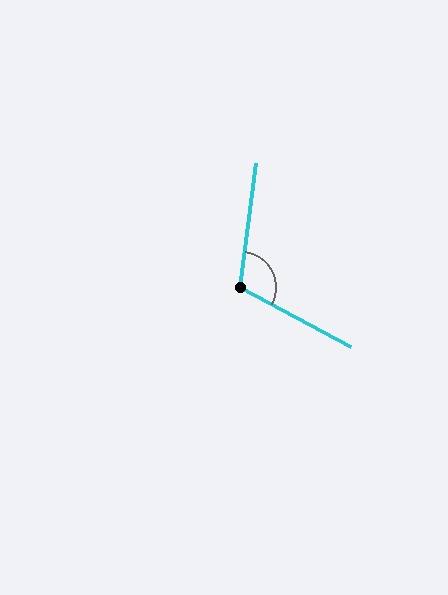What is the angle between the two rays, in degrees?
Approximately 111 degrees.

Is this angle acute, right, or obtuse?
It is obtuse.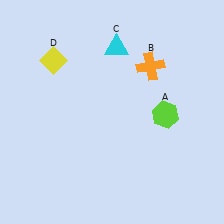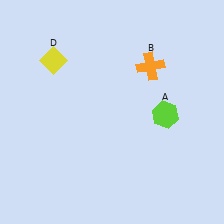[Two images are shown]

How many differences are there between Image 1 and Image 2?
There is 1 difference between the two images.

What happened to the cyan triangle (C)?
The cyan triangle (C) was removed in Image 2. It was in the top-right area of Image 1.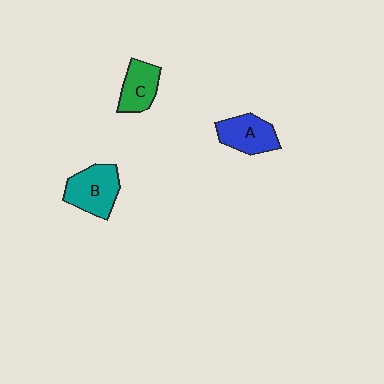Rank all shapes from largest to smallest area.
From largest to smallest: B (teal), A (blue), C (green).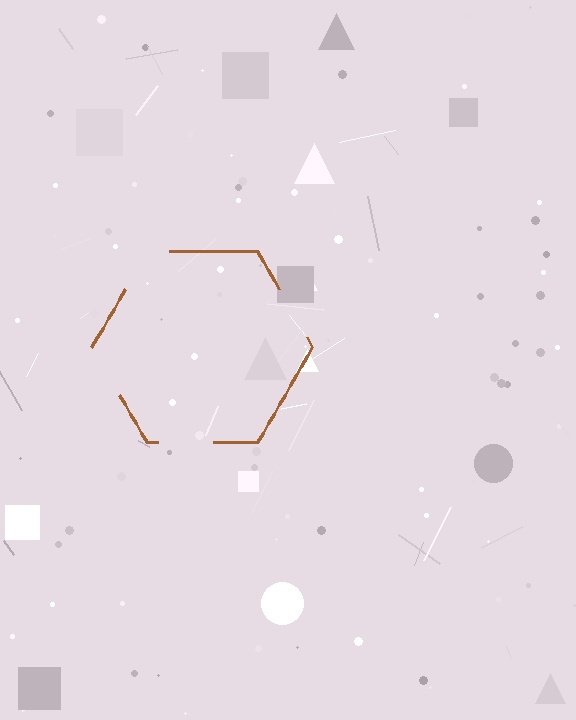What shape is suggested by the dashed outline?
The dashed outline suggests a hexagon.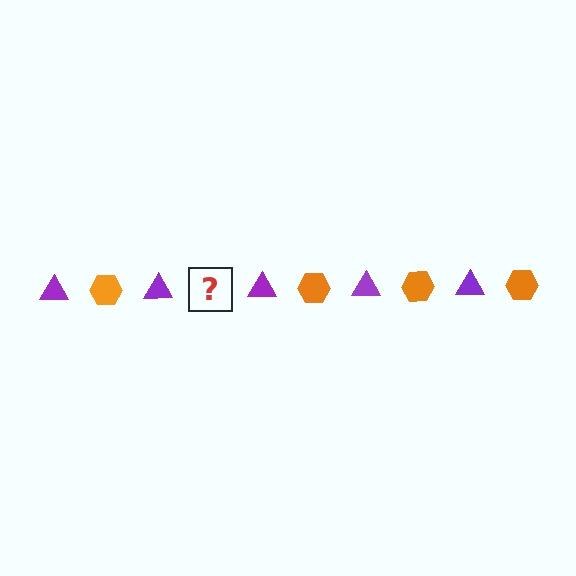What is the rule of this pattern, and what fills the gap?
The rule is that the pattern alternates between purple triangle and orange hexagon. The gap should be filled with an orange hexagon.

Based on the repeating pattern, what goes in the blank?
The blank should be an orange hexagon.